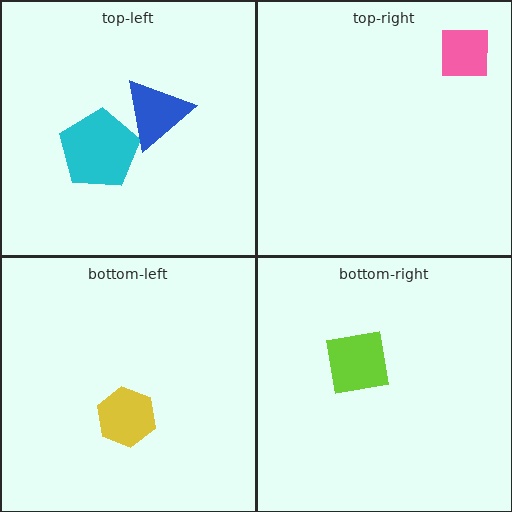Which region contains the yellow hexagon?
The bottom-left region.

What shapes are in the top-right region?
The pink square.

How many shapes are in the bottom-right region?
1.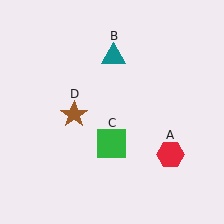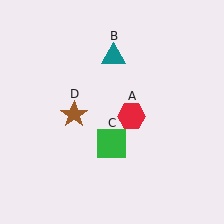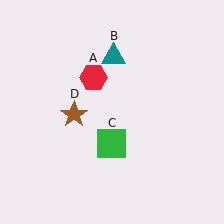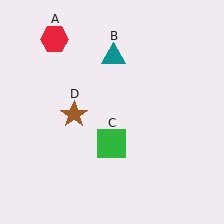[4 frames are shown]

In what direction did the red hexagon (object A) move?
The red hexagon (object A) moved up and to the left.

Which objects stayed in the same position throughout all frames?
Teal triangle (object B) and green square (object C) and brown star (object D) remained stationary.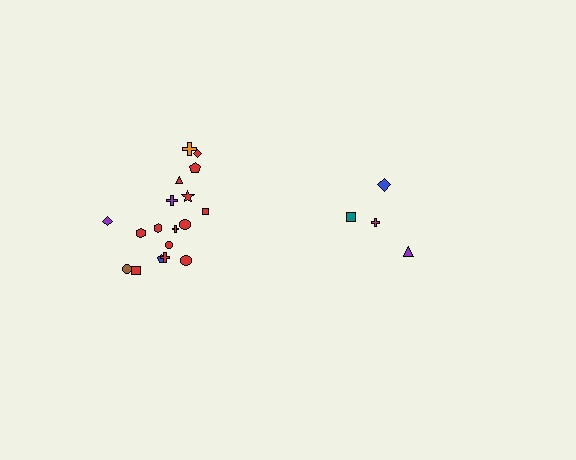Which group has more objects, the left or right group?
The left group.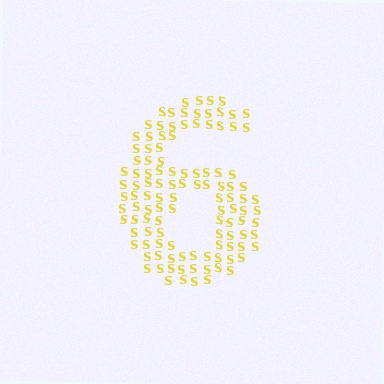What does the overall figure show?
The overall figure shows the digit 6.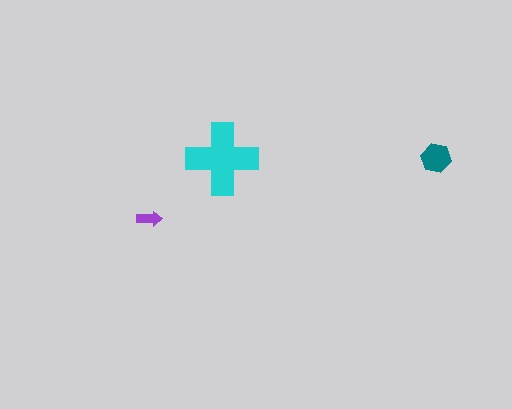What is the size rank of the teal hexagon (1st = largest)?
2nd.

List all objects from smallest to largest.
The purple arrow, the teal hexagon, the cyan cross.